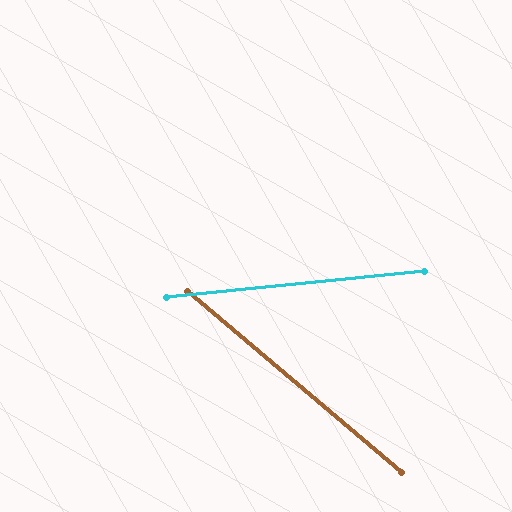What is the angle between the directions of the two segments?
Approximately 46 degrees.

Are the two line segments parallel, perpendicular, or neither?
Neither parallel nor perpendicular — they differ by about 46°.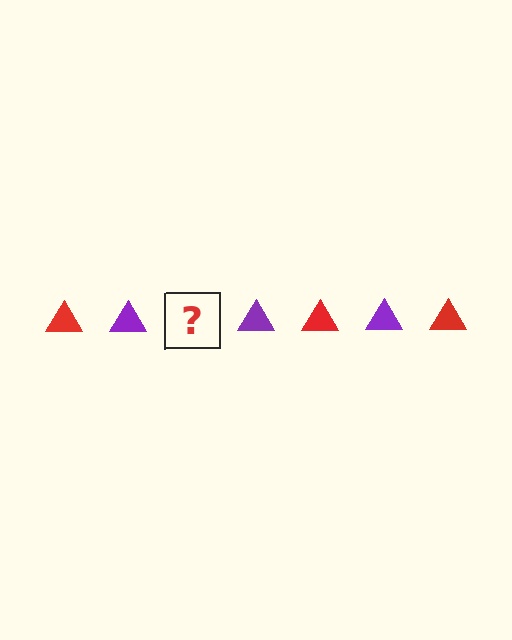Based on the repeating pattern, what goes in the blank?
The blank should be a red triangle.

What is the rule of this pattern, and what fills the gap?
The rule is that the pattern cycles through red, purple triangles. The gap should be filled with a red triangle.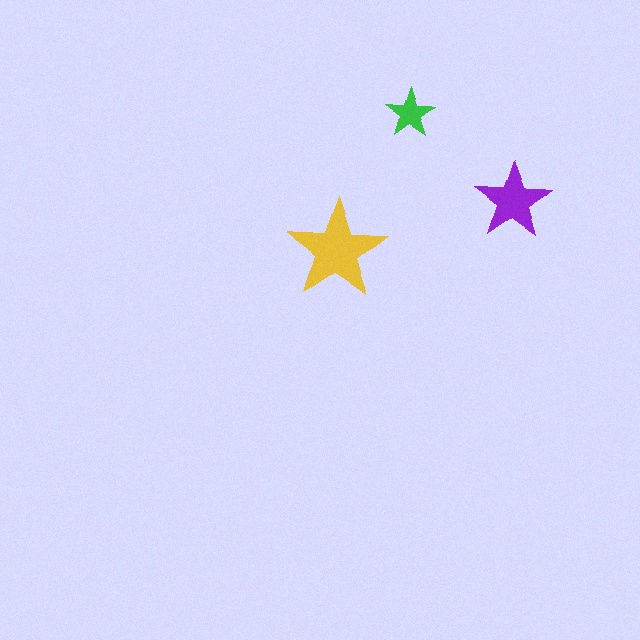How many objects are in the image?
There are 3 objects in the image.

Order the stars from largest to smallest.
the yellow one, the purple one, the green one.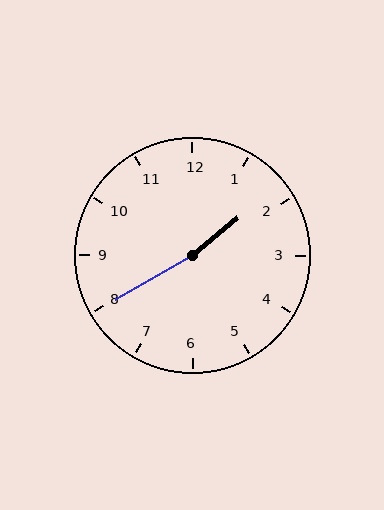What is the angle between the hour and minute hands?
Approximately 170 degrees.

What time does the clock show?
1:40.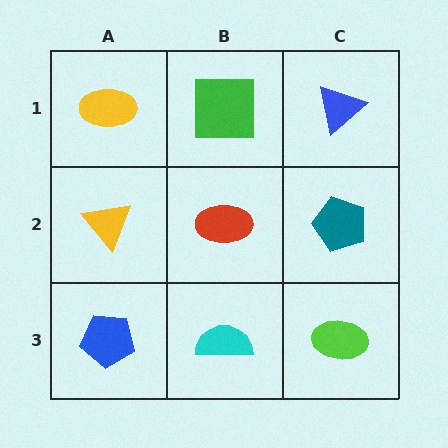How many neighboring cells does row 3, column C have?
2.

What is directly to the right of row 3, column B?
A lime ellipse.